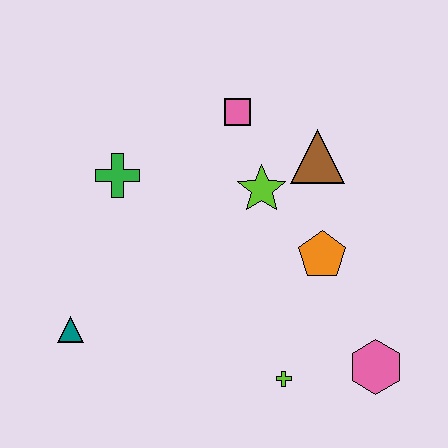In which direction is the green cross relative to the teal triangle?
The green cross is above the teal triangle.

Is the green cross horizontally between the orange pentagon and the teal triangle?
Yes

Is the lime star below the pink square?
Yes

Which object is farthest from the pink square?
The pink hexagon is farthest from the pink square.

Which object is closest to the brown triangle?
The lime star is closest to the brown triangle.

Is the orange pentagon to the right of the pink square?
Yes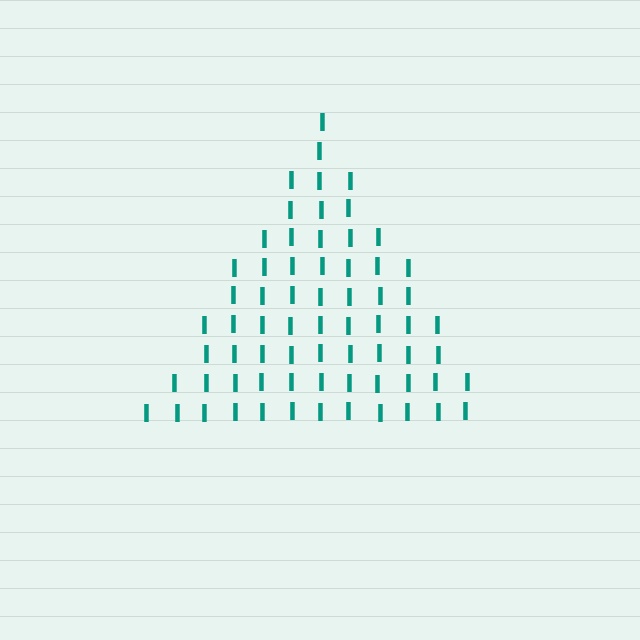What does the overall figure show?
The overall figure shows a triangle.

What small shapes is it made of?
It is made of small letter I's.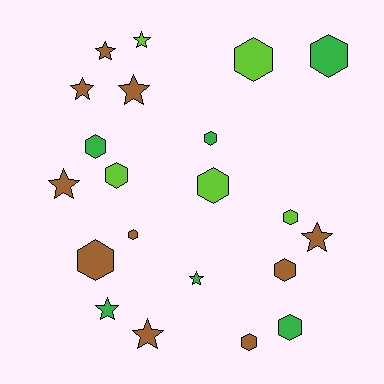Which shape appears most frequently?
Hexagon, with 12 objects.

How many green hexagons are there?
There are 4 green hexagons.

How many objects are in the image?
There are 21 objects.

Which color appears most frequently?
Brown, with 10 objects.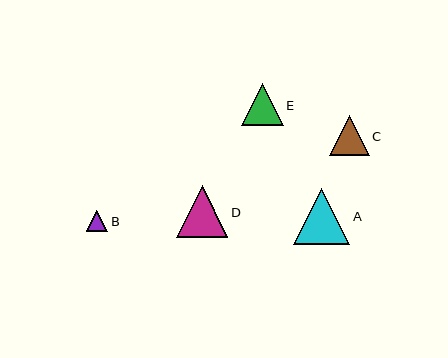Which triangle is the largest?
Triangle A is the largest with a size of approximately 57 pixels.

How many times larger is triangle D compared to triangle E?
Triangle D is approximately 1.2 times the size of triangle E.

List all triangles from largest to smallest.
From largest to smallest: A, D, E, C, B.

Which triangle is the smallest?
Triangle B is the smallest with a size of approximately 21 pixels.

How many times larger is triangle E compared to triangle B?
Triangle E is approximately 2.0 times the size of triangle B.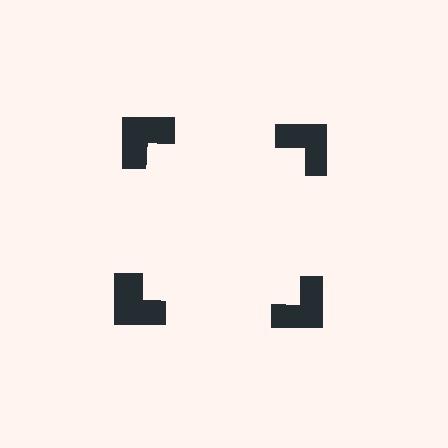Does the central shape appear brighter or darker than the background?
It typically appears slightly brighter than the background, even though no actual brightness change is drawn.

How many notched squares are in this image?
There are 4 — one at each vertex of the illusory square.